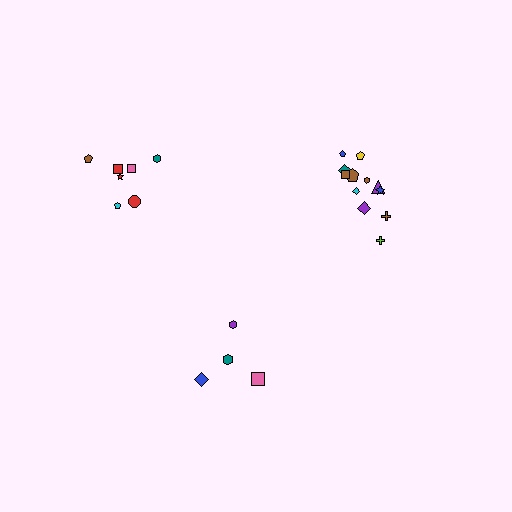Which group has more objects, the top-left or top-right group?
The top-right group.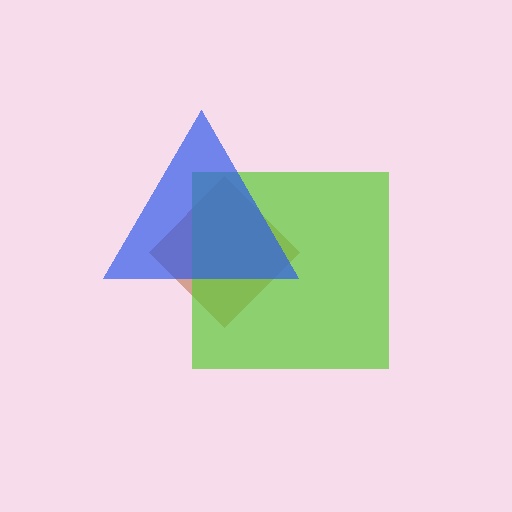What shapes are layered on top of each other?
The layered shapes are: a brown diamond, a lime square, a blue triangle.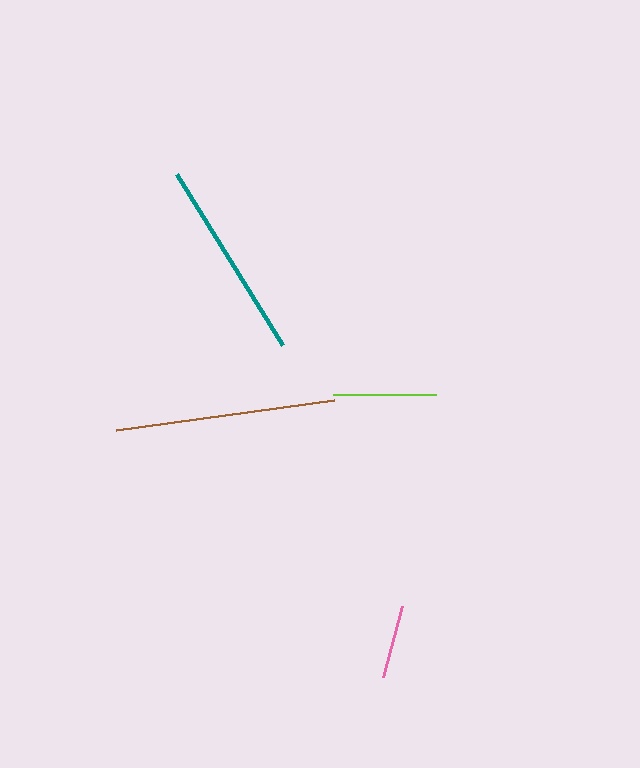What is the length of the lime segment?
The lime segment is approximately 102 pixels long.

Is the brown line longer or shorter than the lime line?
The brown line is longer than the lime line.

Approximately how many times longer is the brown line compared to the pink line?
The brown line is approximately 3.0 times the length of the pink line.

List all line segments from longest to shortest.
From longest to shortest: brown, teal, lime, pink.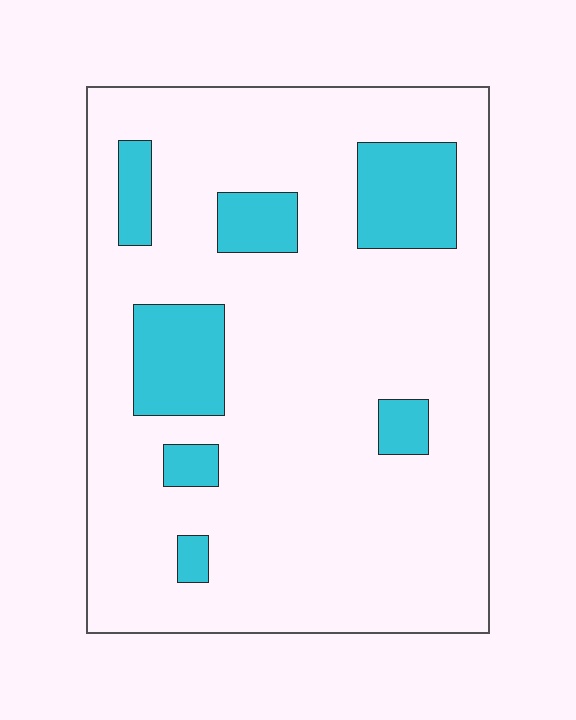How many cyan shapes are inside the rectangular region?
7.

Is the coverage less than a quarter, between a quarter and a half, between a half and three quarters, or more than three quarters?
Less than a quarter.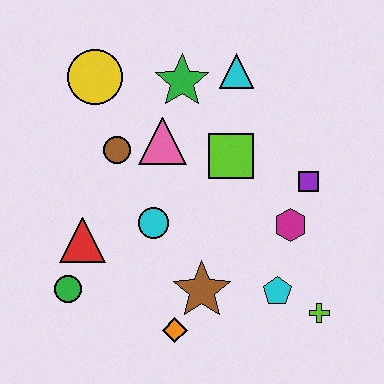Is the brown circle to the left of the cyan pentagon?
Yes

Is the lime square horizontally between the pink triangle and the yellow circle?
No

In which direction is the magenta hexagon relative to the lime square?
The magenta hexagon is below the lime square.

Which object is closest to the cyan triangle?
The green star is closest to the cyan triangle.